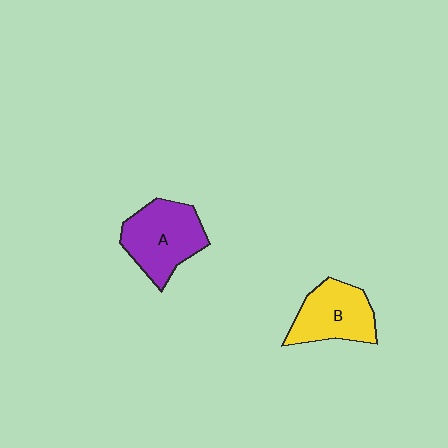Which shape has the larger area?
Shape A (purple).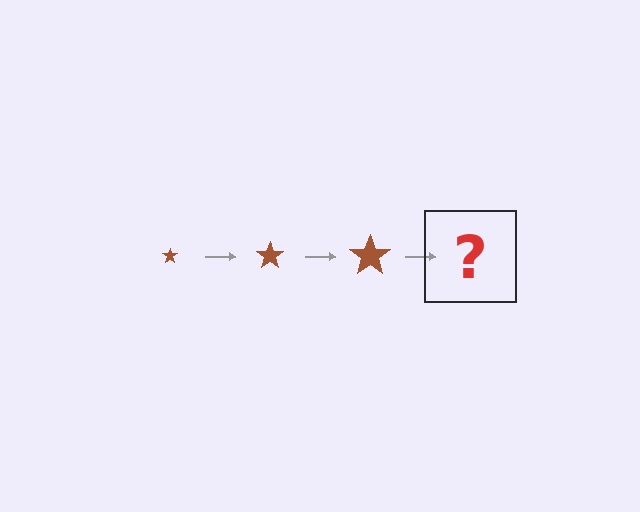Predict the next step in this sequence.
The next step is a brown star, larger than the previous one.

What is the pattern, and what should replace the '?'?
The pattern is that the star gets progressively larger each step. The '?' should be a brown star, larger than the previous one.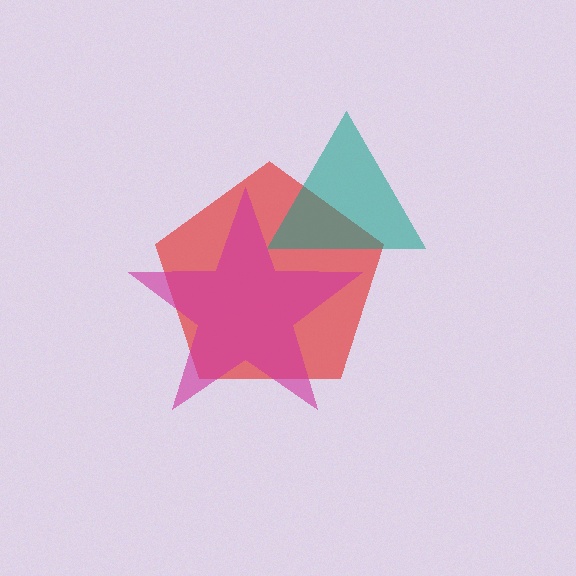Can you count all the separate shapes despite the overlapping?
Yes, there are 3 separate shapes.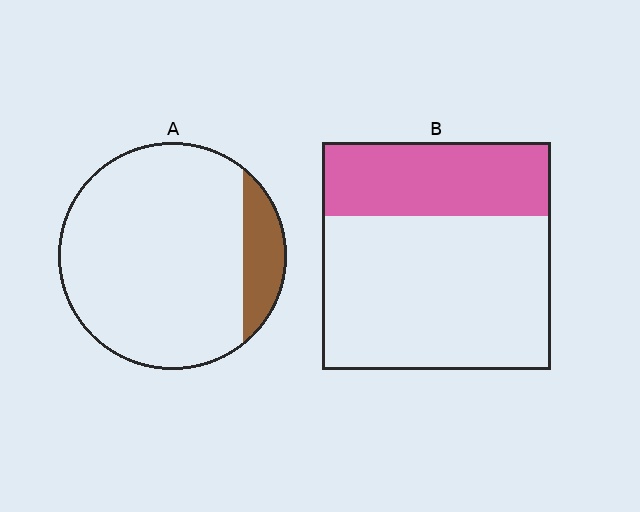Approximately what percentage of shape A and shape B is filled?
A is approximately 15% and B is approximately 30%.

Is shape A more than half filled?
No.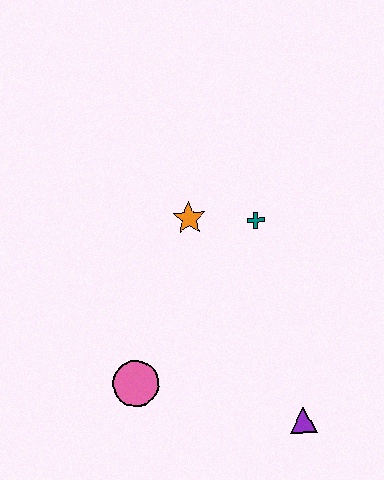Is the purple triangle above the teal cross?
No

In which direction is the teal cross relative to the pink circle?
The teal cross is above the pink circle.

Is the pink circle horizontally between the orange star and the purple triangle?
No